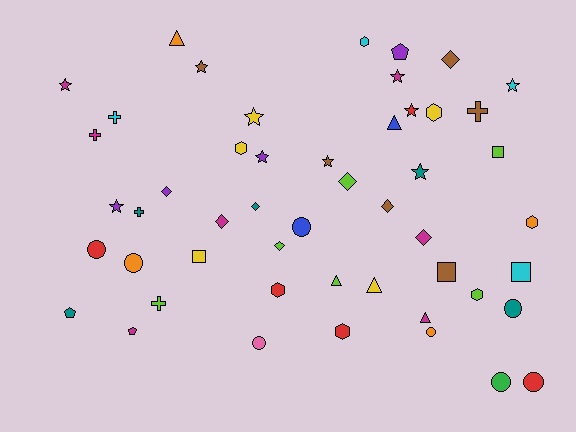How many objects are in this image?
There are 50 objects.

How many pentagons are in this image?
There are 3 pentagons.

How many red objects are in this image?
There are 5 red objects.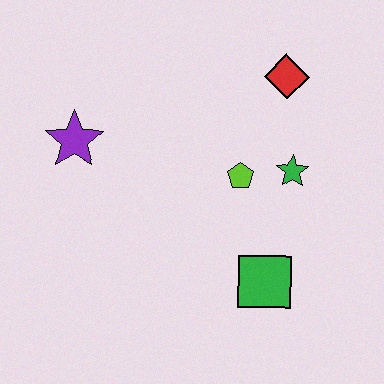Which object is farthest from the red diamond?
The purple star is farthest from the red diamond.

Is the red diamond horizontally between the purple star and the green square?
No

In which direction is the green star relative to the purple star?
The green star is to the right of the purple star.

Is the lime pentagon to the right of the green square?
No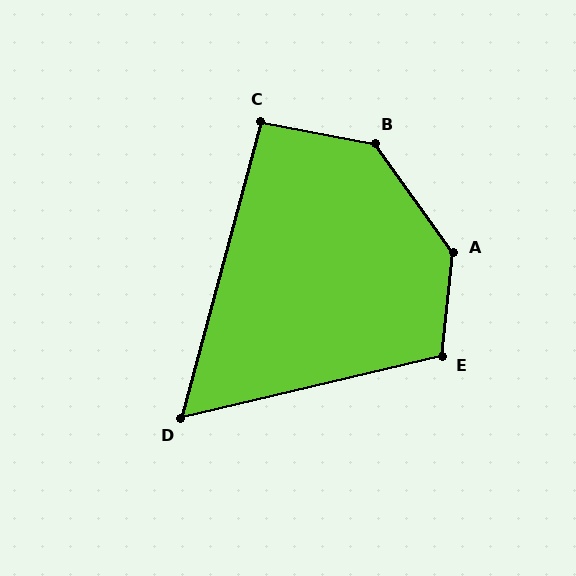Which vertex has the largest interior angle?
A, at approximately 139 degrees.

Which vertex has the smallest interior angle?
D, at approximately 62 degrees.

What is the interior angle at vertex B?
Approximately 136 degrees (obtuse).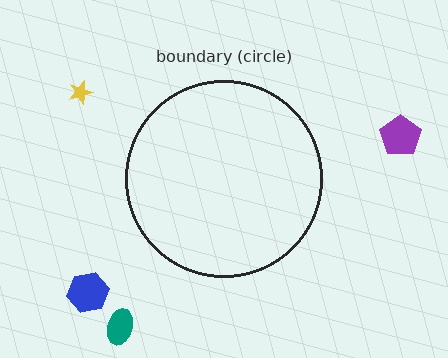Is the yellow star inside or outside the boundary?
Outside.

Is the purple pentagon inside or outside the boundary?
Outside.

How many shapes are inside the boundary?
0 inside, 4 outside.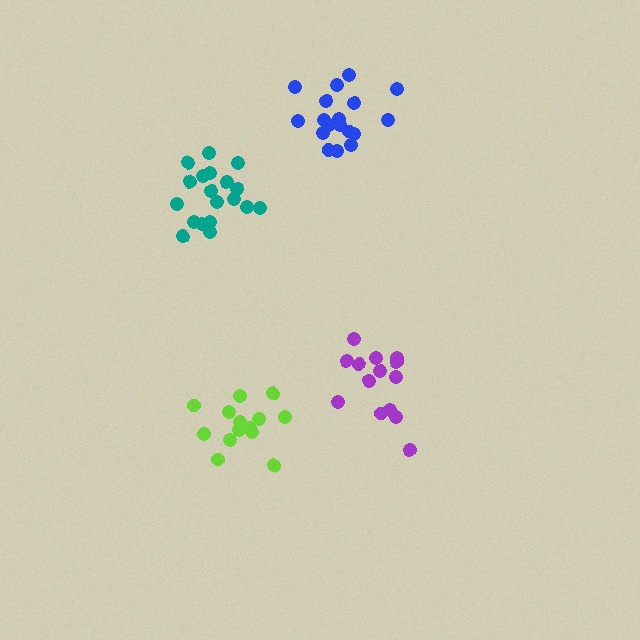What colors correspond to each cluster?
The clusters are colored: lime, teal, purple, blue.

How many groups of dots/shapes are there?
There are 4 groups.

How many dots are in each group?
Group 1: 14 dots, Group 2: 19 dots, Group 3: 14 dots, Group 4: 19 dots (66 total).